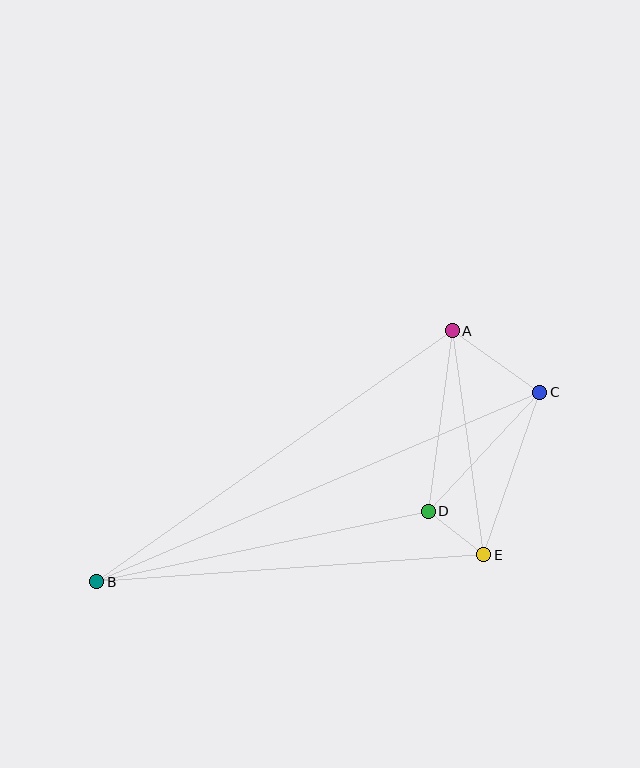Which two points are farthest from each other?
Points B and C are farthest from each other.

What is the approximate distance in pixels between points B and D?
The distance between B and D is approximately 339 pixels.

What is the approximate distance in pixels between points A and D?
The distance between A and D is approximately 182 pixels.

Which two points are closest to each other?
Points D and E are closest to each other.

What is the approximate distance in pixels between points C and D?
The distance between C and D is approximately 163 pixels.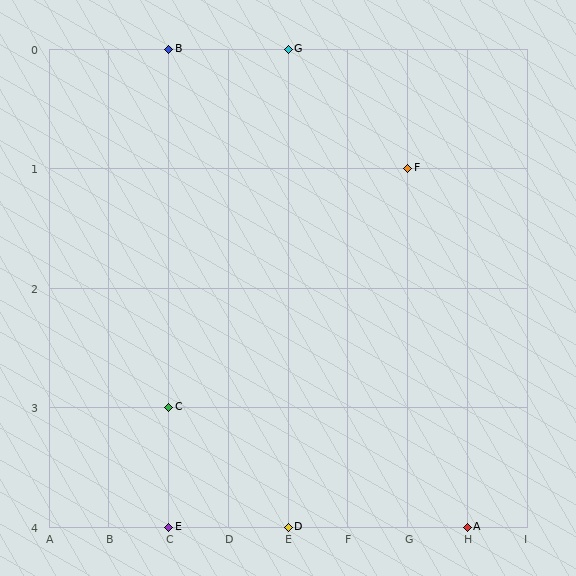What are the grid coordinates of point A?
Point A is at grid coordinates (H, 4).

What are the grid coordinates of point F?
Point F is at grid coordinates (G, 1).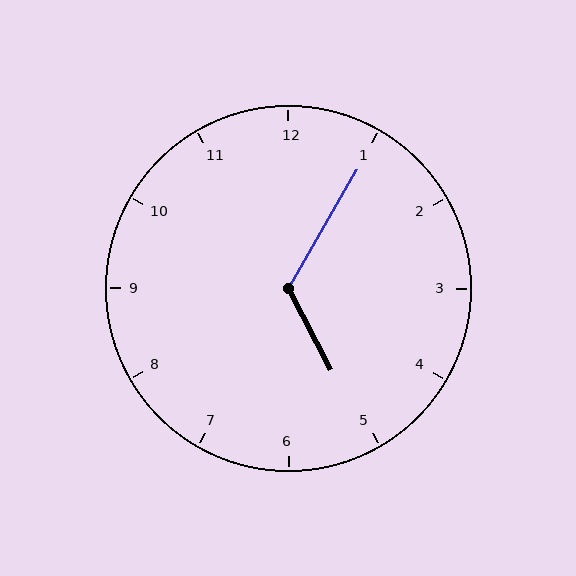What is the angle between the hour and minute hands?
Approximately 122 degrees.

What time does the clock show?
5:05.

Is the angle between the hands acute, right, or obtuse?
It is obtuse.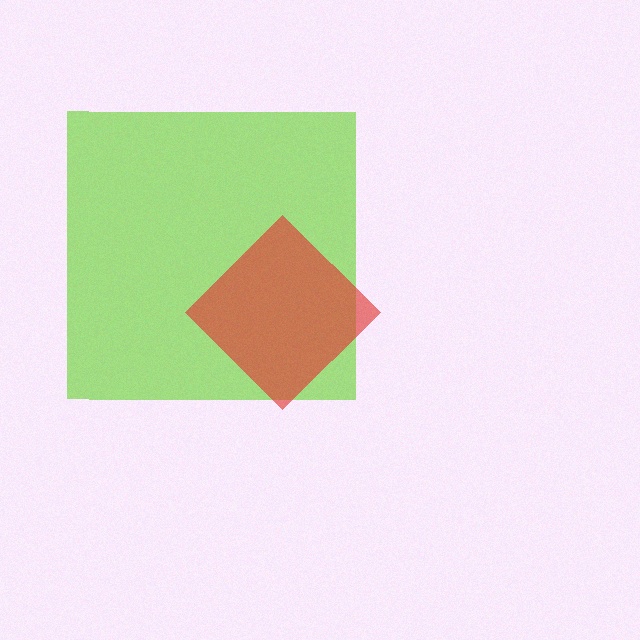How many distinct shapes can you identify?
There are 2 distinct shapes: a lime square, a red diamond.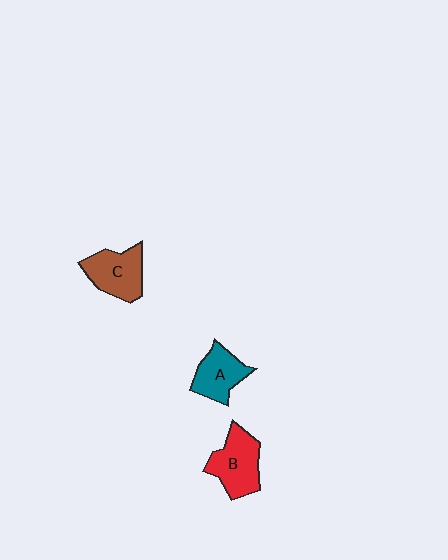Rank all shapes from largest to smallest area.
From largest to smallest: B (red), C (brown), A (teal).